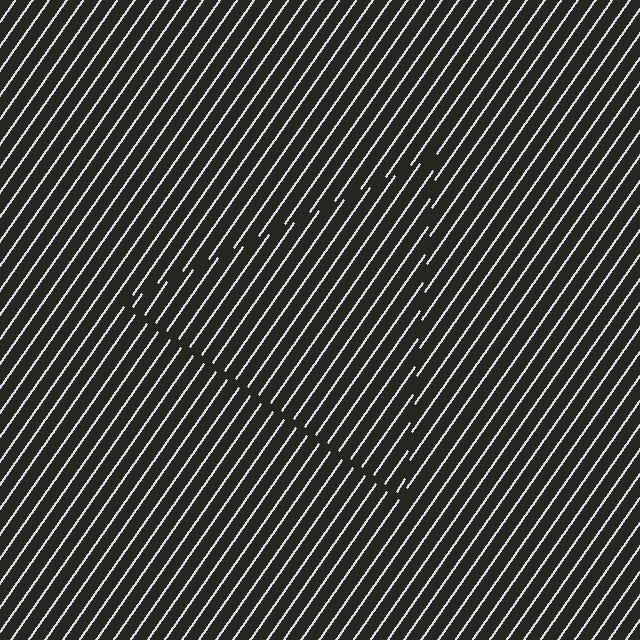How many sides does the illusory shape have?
3 sides — the line-ends trace a triangle.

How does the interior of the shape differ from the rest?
The interior of the shape contains the same grating, shifted by half a period — the contour is defined by the phase discontinuity where line-ends from the inner and outer gratings abut.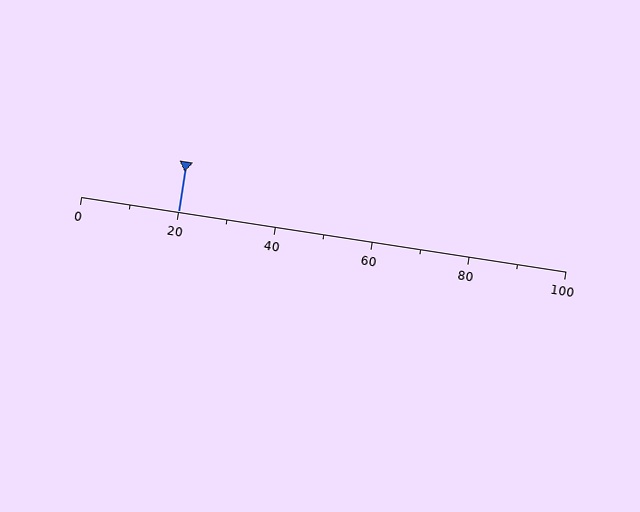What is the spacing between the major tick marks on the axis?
The major ticks are spaced 20 apart.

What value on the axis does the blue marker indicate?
The marker indicates approximately 20.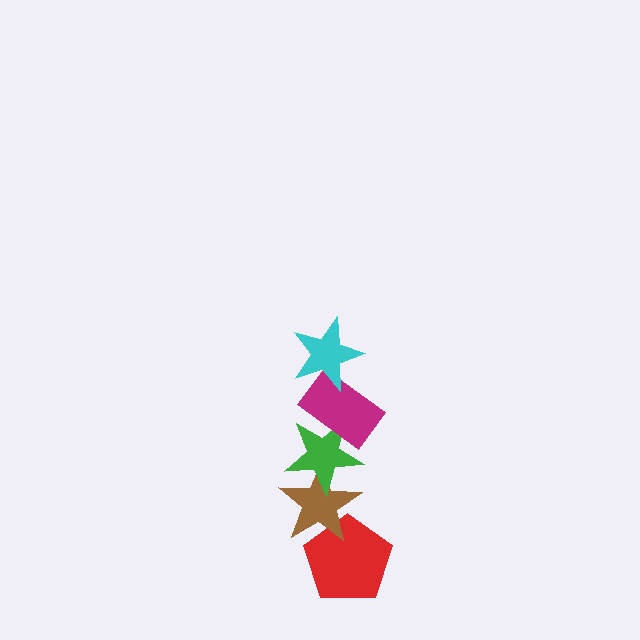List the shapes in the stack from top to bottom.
From top to bottom: the cyan star, the magenta rectangle, the green star, the brown star, the red pentagon.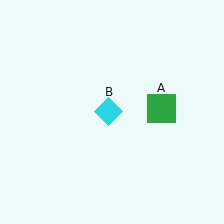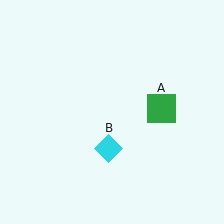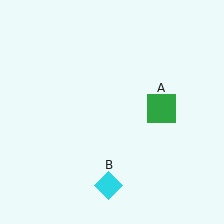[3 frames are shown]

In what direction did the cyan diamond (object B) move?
The cyan diamond (object B) moved down.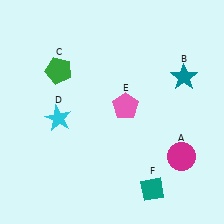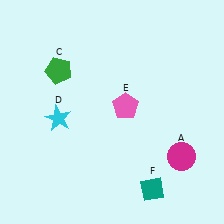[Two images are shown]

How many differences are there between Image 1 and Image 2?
There is 1 difference between the two images.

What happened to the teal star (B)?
The teal star (B) was removed in Image 2. It was in the top-right area of Image 1.